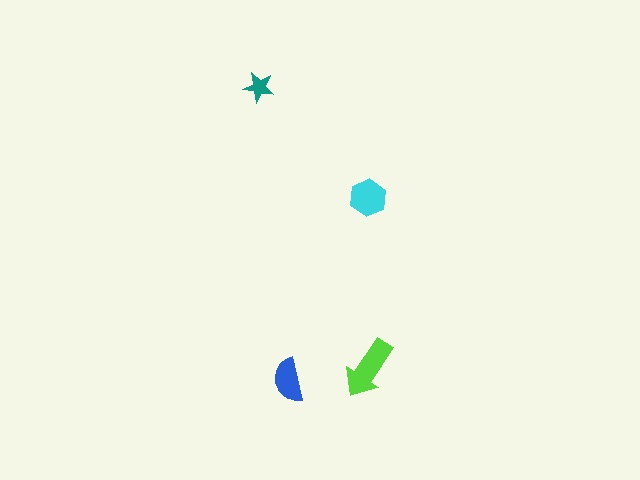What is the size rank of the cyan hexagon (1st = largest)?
2nd.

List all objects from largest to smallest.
The lime arrow, the cyan hexagon, the blue semicircle, the teal star.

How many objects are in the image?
There are 4 objects in the image.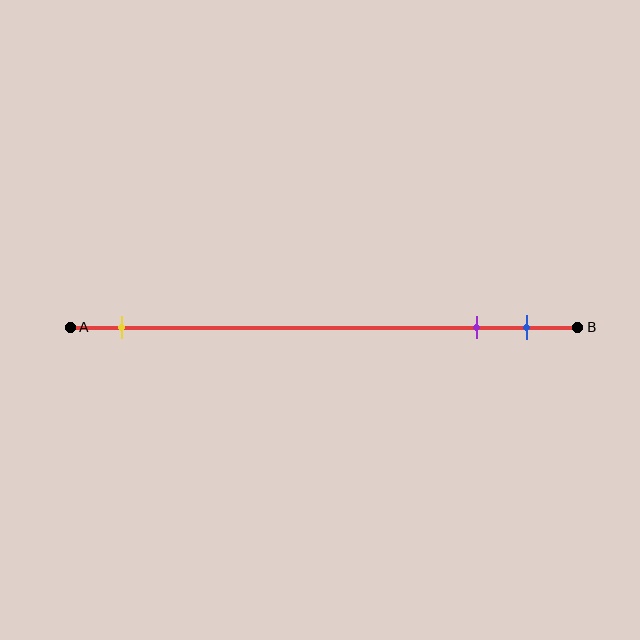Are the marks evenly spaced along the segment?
No, the marks are not evenly spaced.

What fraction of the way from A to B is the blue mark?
The blue mark is approximately 90% (0.9) of the way from A to B.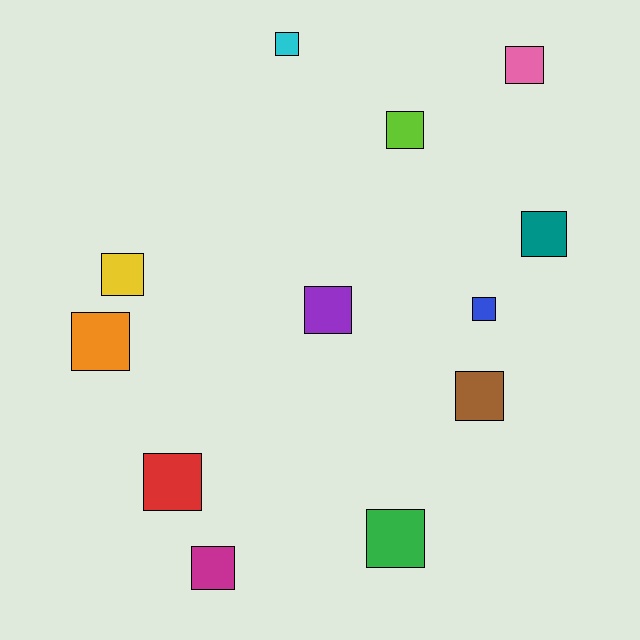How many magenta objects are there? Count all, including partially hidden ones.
There is 1 magenta object.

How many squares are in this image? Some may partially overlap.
There are 12 squares.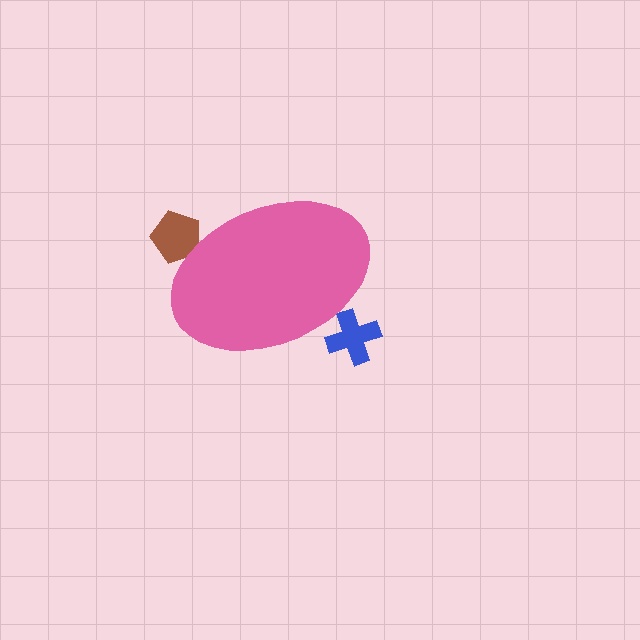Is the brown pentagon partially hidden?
Yes, the brown pentagon is partially hidden behind the pink ellipse.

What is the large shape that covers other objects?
A pink ellipse.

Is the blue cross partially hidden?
Yes, the blue cross is partially hidden behind the pink ellipse.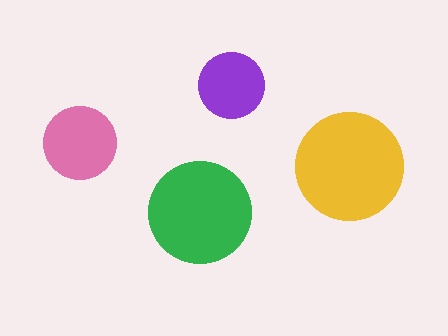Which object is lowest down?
The green circle is bottommost.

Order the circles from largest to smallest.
the yellow one, the green one, the pink one, the purple one.